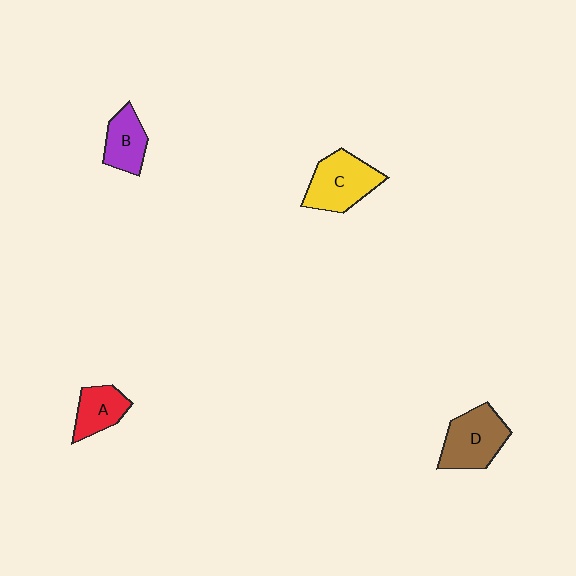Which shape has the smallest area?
Shape A (red).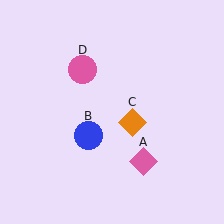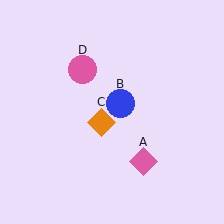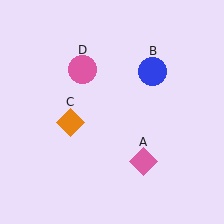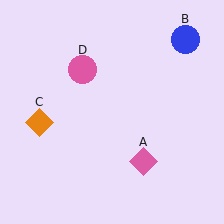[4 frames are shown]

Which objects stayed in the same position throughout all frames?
Pink diamond (object A) and pink circle (object D) remained stationary.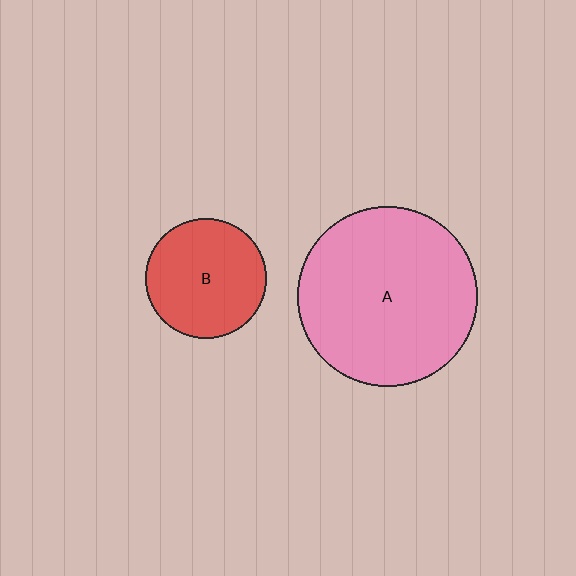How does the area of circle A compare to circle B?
Approximately 2.2 times.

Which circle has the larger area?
Circle A (pink).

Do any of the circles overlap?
No, none of the circles overlap.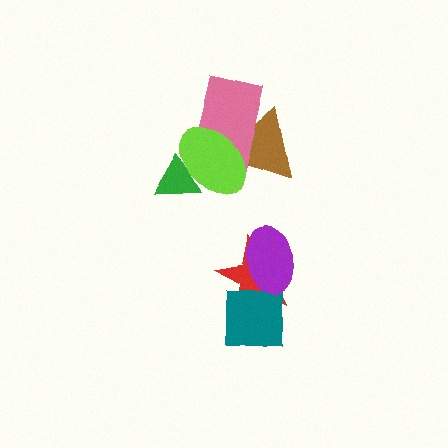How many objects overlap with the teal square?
2 objects overlap with the teal square.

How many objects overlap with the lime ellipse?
3 objects overlap with the lime ellipse.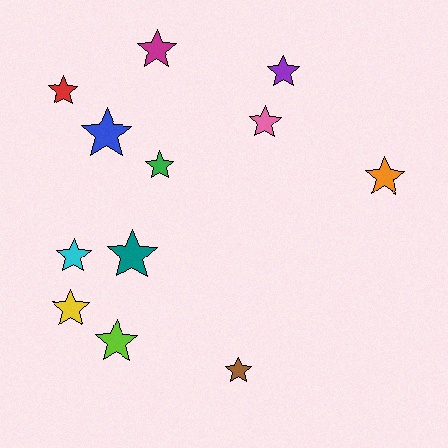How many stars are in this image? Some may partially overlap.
There are 12 stars.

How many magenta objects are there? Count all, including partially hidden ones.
There is 1 magenta object.